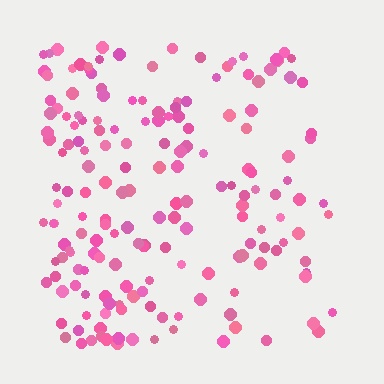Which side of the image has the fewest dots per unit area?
The right.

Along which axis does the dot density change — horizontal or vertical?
Horizontal.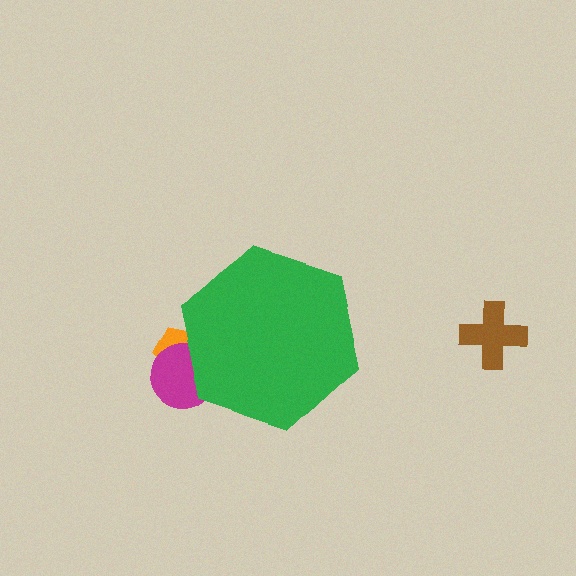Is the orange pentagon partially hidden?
Yes, the orange pentagon is partially hidden behind the green hexagon.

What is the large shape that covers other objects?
A green hexagon.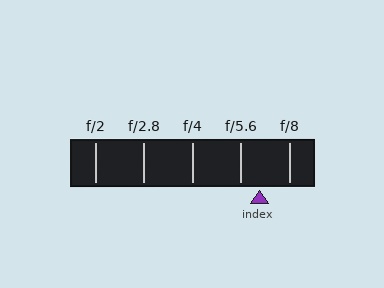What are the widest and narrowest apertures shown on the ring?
The widest aperture shown is f/2 and the narrowest is f/8.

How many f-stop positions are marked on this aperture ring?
There are 5 f-stop positions marked.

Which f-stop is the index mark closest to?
The index mark is closest to f/5.6.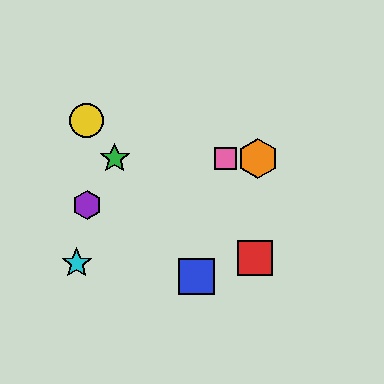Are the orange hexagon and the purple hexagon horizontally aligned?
No, the orange hexagon is at y≈158 and the purple hexagon is at y≈205.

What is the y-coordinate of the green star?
The green star is at y≈158.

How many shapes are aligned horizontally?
3 shapes (the green star, the orange hexagon, the pink square) are aligned horizontally.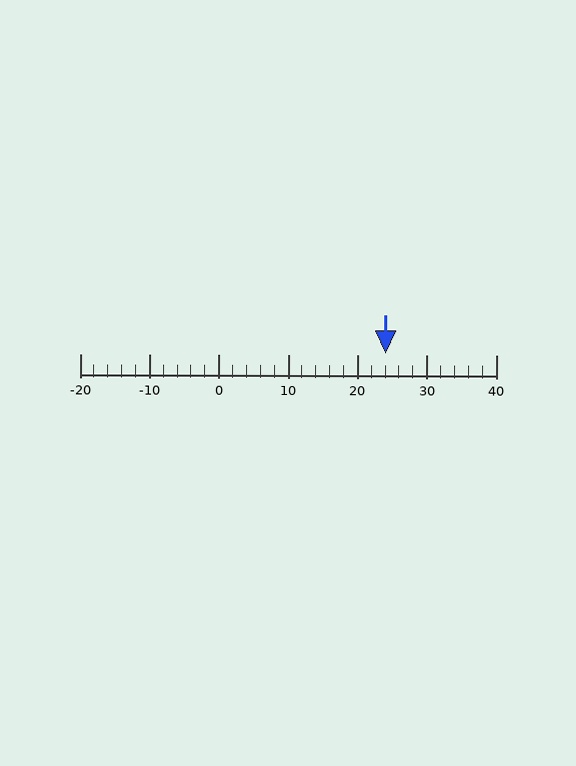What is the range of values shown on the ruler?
The ruler shows values from -20 to 40.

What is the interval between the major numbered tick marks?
The major tick marks are spaced 10 units apart.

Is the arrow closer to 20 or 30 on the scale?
The arrow is closer to 20.